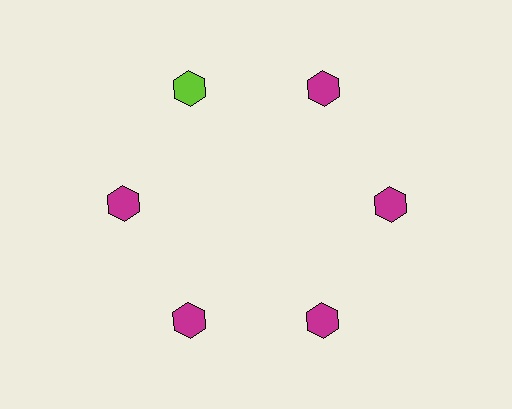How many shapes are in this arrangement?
There are 6 shapes arranged in a ring pattern.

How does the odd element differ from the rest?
It has a different color: lime instead of magenta.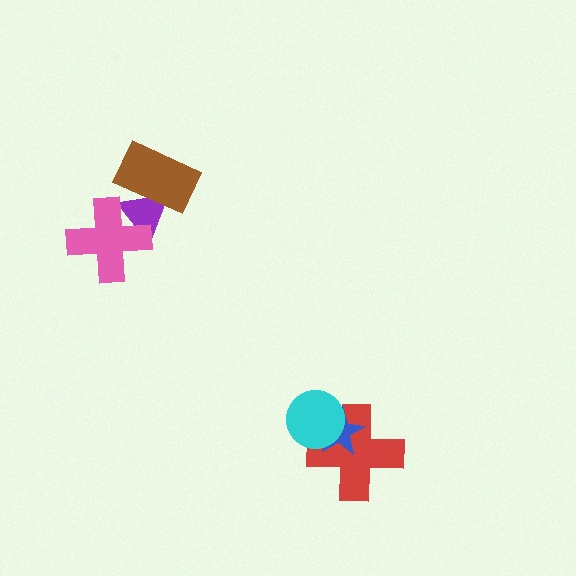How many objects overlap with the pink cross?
1 object overlaps with the pink cross.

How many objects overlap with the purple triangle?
2 objects overlap with the purple triangle.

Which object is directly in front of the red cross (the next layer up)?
The blue star is directly in front of the red cross.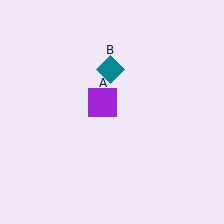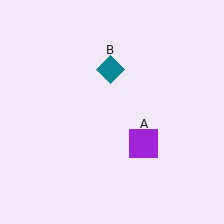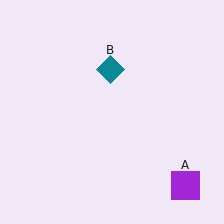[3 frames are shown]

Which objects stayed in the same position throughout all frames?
Teal diamond (object B) remained stationary.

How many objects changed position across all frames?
1 object changed position: purple square (object A).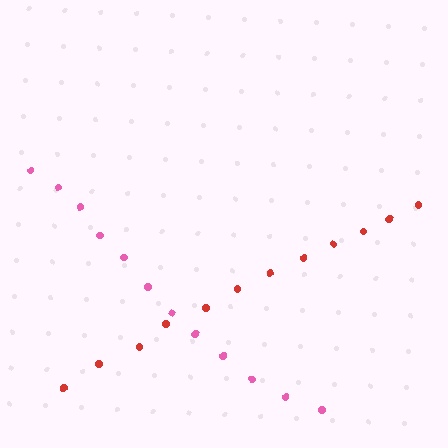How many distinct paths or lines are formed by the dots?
There are 2 distinct paths.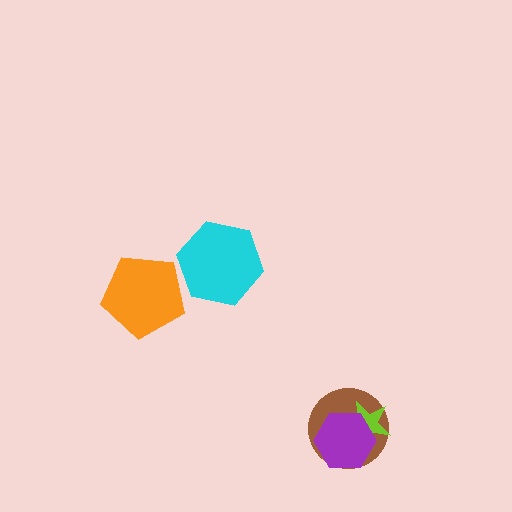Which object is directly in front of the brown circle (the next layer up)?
The lime star is directly in front of the brown circle.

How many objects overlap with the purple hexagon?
2 objects overlap with the purple hexagon.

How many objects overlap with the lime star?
2 objects overlap with the lime star.